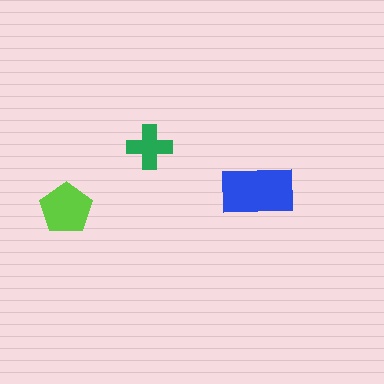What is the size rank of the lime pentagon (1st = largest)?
2nd.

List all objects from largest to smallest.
The blue rectangle, the lime pentagon, the green cross.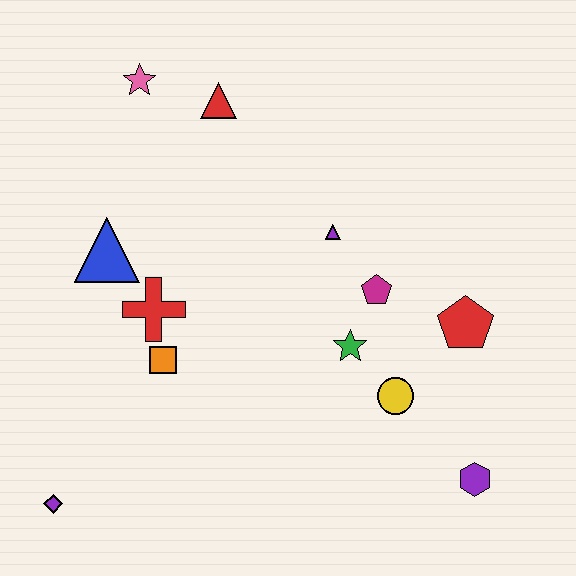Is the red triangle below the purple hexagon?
No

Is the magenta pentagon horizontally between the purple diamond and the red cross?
No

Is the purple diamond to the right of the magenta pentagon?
No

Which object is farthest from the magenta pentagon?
The purple diamond is farthest from the magenta pentagon.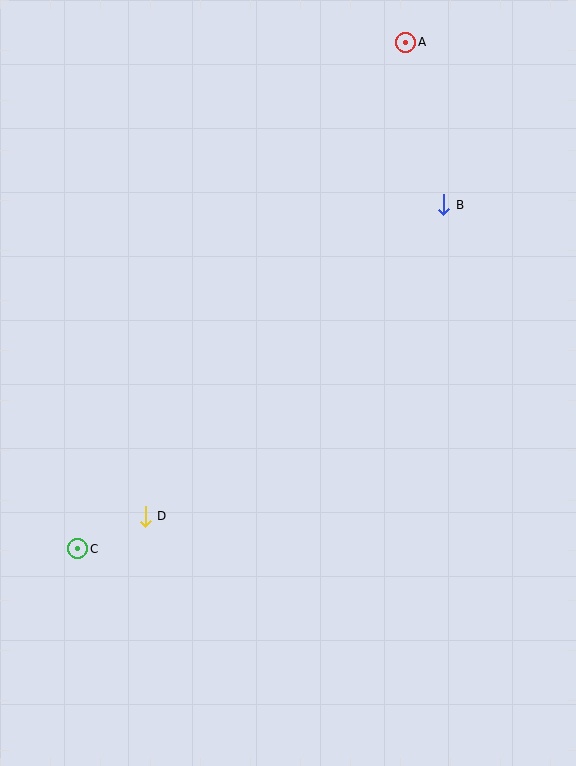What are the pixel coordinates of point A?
Point A is at (406, 43).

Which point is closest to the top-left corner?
Point A is closest to the top-left corner.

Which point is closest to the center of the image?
Point D at (145, 516) is closest to the center.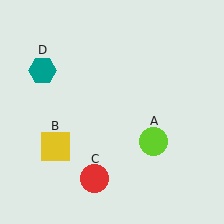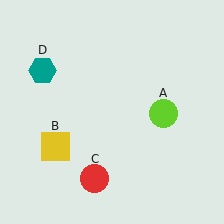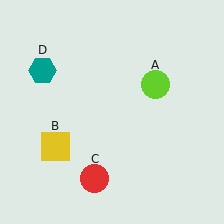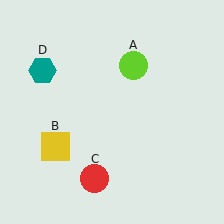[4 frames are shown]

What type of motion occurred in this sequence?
The lime circle (object A) rotated counterclockwise around the center of the scene.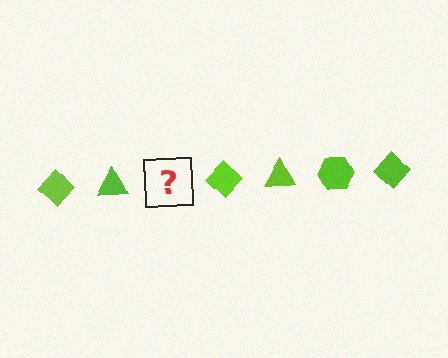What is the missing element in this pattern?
The missing element is a lime hexagon.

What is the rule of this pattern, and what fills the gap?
The rule is that the pattern cycles through diamond, triangle, hexagon shapes in lime. The gap should be filled with a lime hexagon.